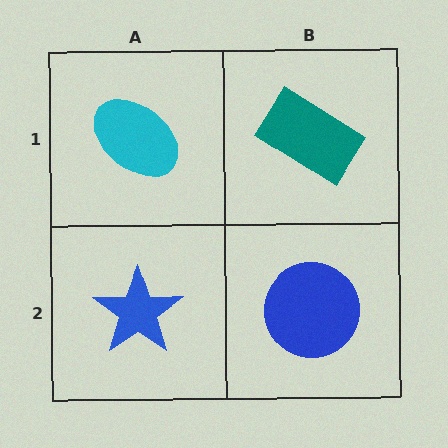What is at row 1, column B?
A teal rectangle.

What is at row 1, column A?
A cyan ellipse.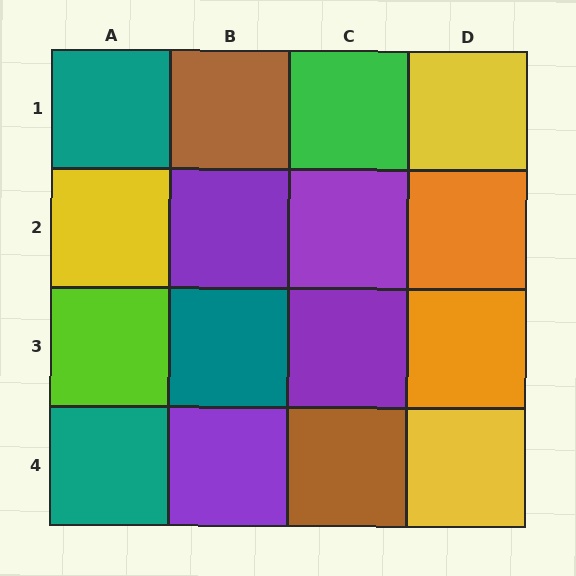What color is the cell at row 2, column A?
Yellow.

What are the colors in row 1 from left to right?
Teal, brown, green, yellow.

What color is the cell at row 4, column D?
Yellow.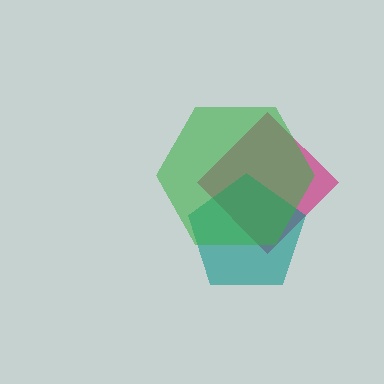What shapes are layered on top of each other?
The layered shapes are: a magenta diamond, a teal pentagon, a green hexagon.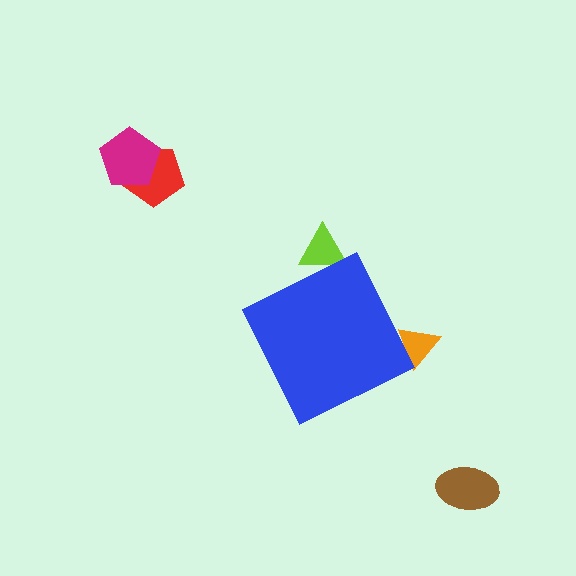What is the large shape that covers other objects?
A blue diamond.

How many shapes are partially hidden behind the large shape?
2 shapes are partially hidden.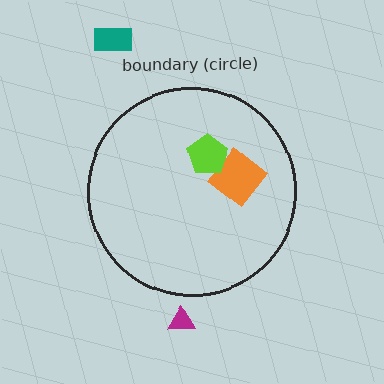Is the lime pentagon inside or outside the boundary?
Inside.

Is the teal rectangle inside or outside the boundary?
Outside.